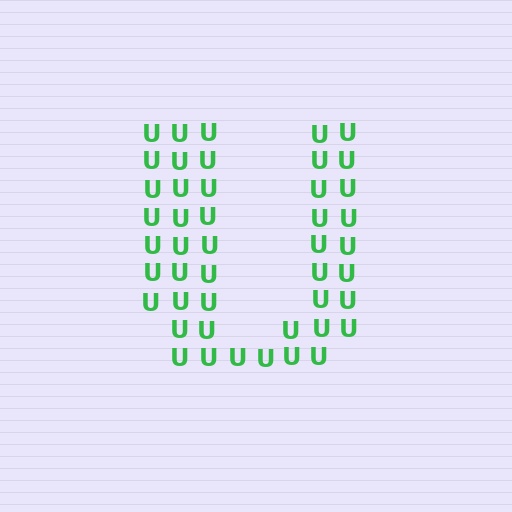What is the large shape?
The large shape is the letter U.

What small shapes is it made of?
It is made of small letter U's.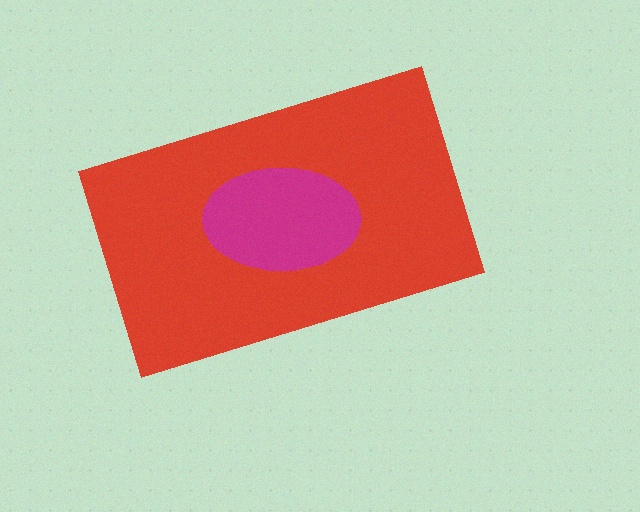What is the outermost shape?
The red rectangle.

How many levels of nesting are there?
2.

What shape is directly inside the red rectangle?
The magenta ellipse.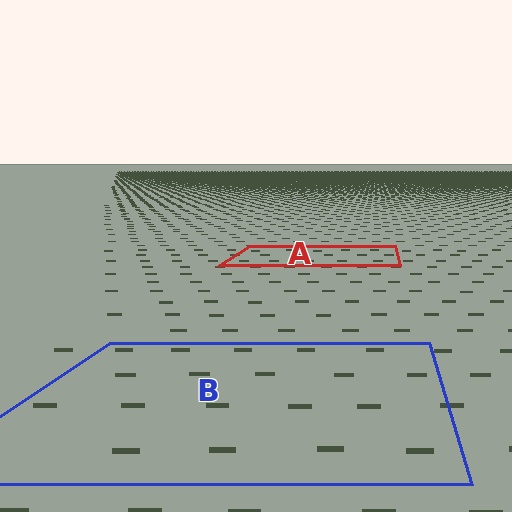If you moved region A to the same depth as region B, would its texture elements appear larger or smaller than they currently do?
They would appear larger. At a closer depth, the same texture elements are projected at a bigger on-screen size.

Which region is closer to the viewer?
Region B is closer. The texture elements there are larger and more spread out.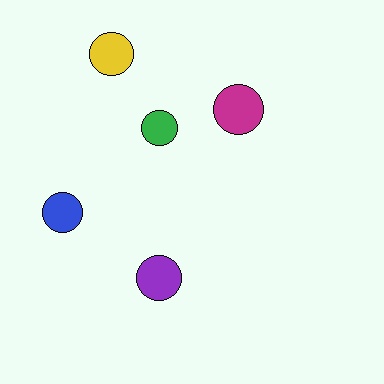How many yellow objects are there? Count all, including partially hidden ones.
There is 1 yellow object.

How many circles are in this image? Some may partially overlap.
There are 5 circles.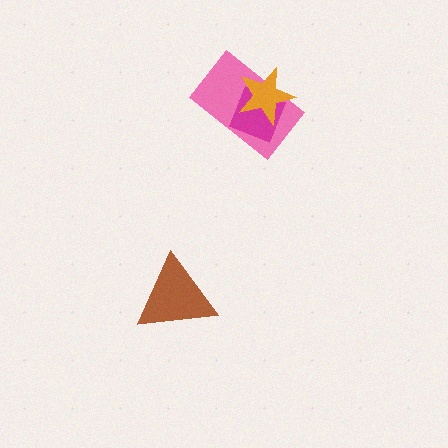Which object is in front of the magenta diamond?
The orange star is in front of the magenta diamond.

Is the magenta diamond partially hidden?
Yes, it is partially covered by another shape.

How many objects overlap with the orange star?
2 objects overlap with the orange star.